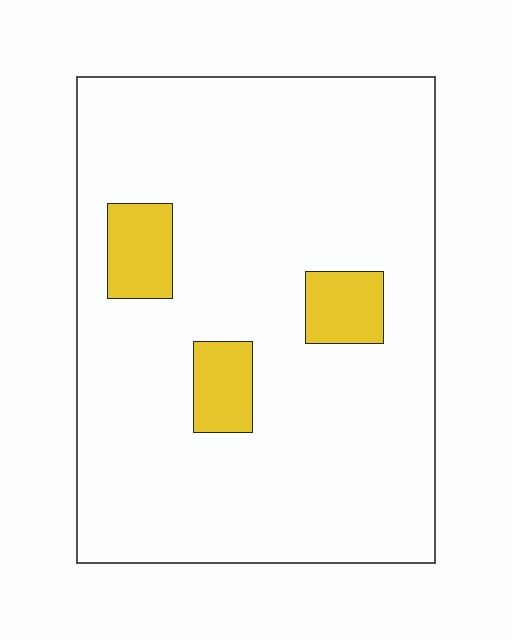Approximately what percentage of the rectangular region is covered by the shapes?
Approximately 10%.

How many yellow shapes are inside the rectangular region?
3.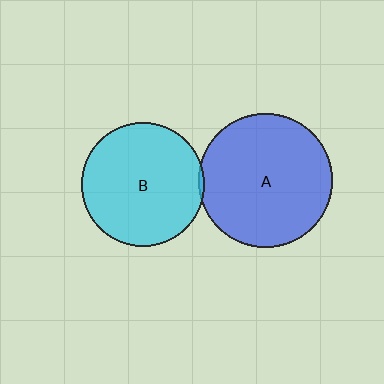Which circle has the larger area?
Circle A (blue).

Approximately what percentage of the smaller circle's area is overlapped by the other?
Approximately 5%.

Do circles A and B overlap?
Yes.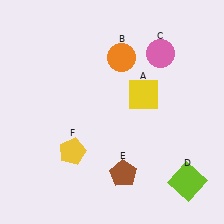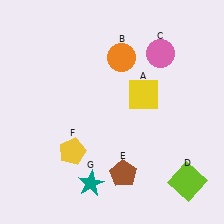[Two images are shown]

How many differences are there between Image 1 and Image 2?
There is 1 difference between the two images.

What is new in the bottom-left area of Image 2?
A teal star (G) was added in the bottom-left area of Image 2.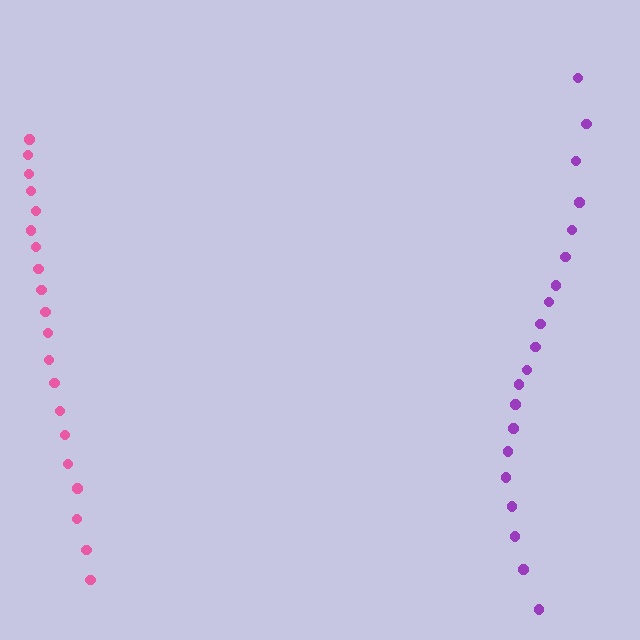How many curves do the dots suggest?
There are 2 distinct paths.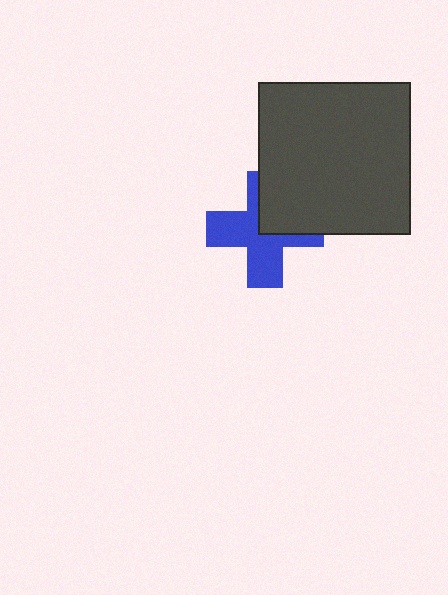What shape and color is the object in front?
The object in front is a dark gray square.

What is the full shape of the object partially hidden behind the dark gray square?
The partially hidden object is a blue cross.